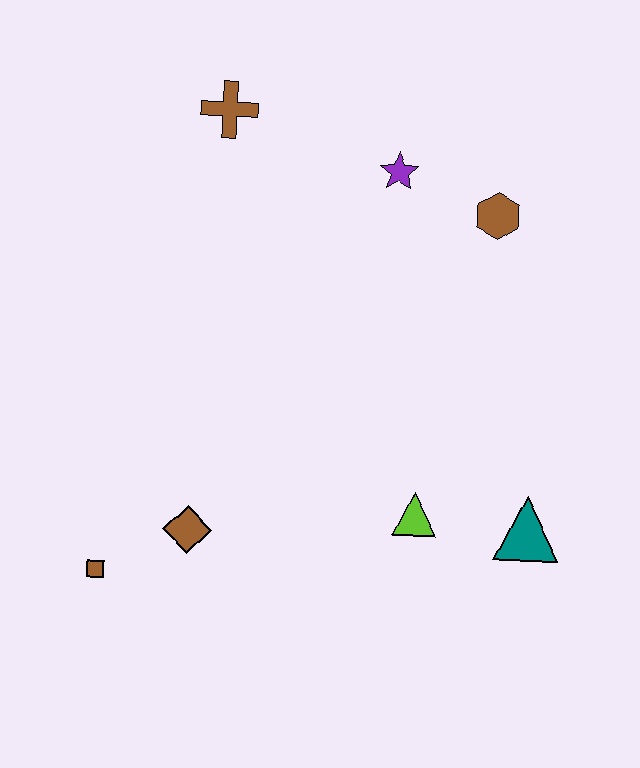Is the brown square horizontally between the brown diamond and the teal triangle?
No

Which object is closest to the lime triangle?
The teal triangle is closest to the lime triangle.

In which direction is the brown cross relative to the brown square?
The brown cross is above the brown square.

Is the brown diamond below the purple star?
Yes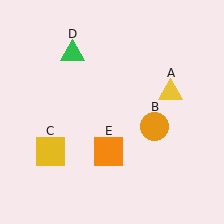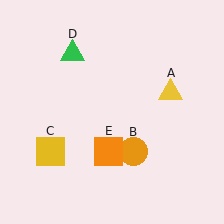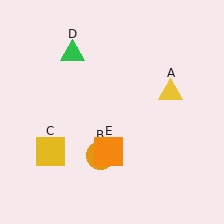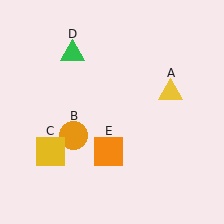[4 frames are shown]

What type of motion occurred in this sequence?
The orange circle (object B) rotated clockwise around the center of the scene.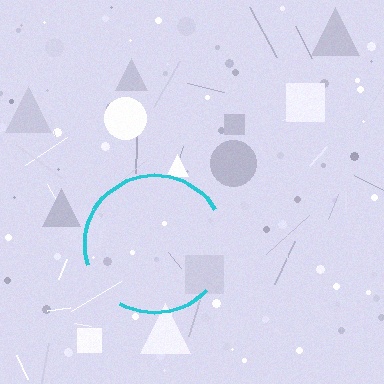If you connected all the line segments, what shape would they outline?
They would outline a circle.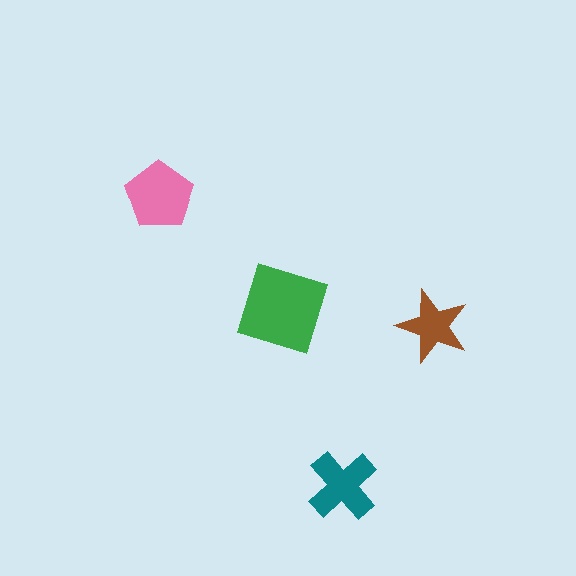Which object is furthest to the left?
The pink pentagon is leftmost.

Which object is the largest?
The green diamond.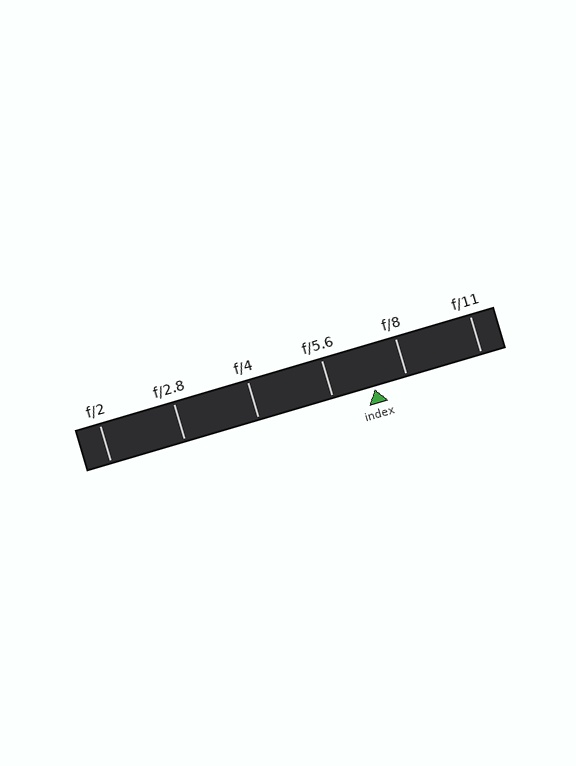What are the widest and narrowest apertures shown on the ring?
The widest aperture shown is f/2 and the narrowest is f/11.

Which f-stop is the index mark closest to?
The index mark is closest to f/8.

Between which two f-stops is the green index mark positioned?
The index mark is between f/5.6 and f/8.